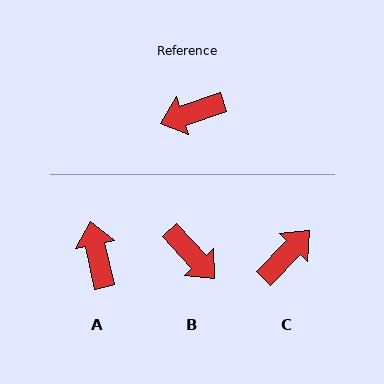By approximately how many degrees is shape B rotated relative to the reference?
Approximately 114 degrees counter-clockwise.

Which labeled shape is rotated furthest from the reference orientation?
C, about 153 degrees away.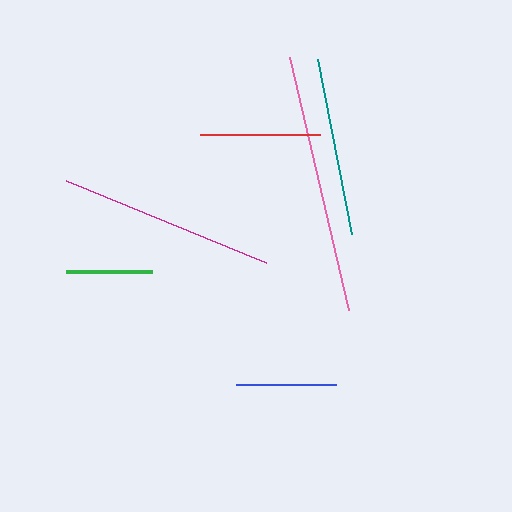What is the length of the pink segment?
The pink segment is approximately 259 pixels long.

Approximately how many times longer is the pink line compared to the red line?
The pink line is approximately 2.2 times the length of the red line.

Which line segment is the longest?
The pink line is the longest at approximately 259 pixels.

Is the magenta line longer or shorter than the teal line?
The magenta line is longer than the teal line.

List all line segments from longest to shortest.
From longest to shortest: pink, magenta, teal, red, blue, green.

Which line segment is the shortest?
The green line is the shortest at approximately 86 pixels.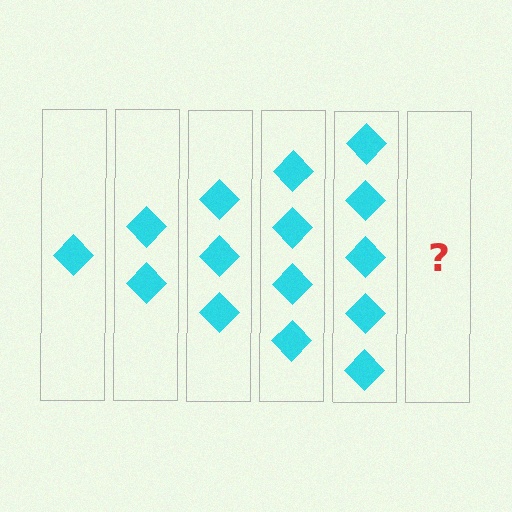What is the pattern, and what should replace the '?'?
The pattern is that each step adds one more diamond. The '?' should be 6 diamonds.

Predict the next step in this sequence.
The next step is 6 diamonds.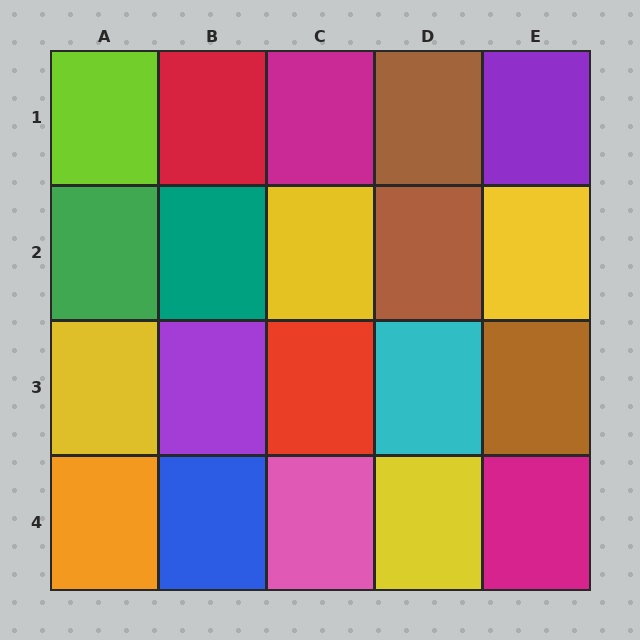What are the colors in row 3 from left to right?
Yellow, purple, red, cyan, brown.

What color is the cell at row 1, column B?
Red.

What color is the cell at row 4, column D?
Yellow.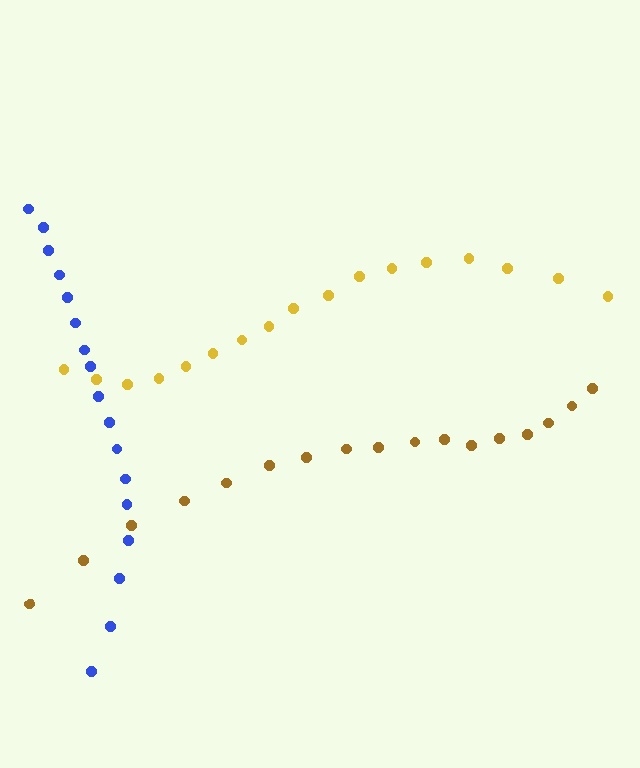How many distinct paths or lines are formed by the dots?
There are 3 distinct paths.